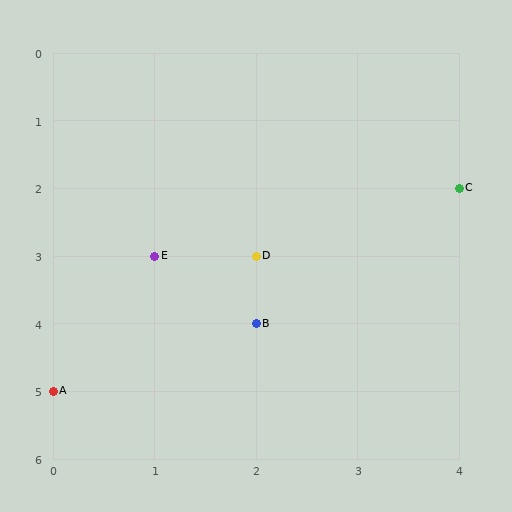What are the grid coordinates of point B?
Point B is at grid coordinates (2, 4).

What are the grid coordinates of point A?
Point A is at grid coordinates (0, 5).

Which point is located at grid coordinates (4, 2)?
Point C is at (4, 2).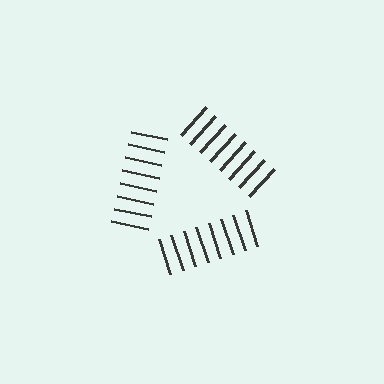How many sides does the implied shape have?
3 sides — the line-ends trace a triangle.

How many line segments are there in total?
24 — 8 along each of the 3 edges.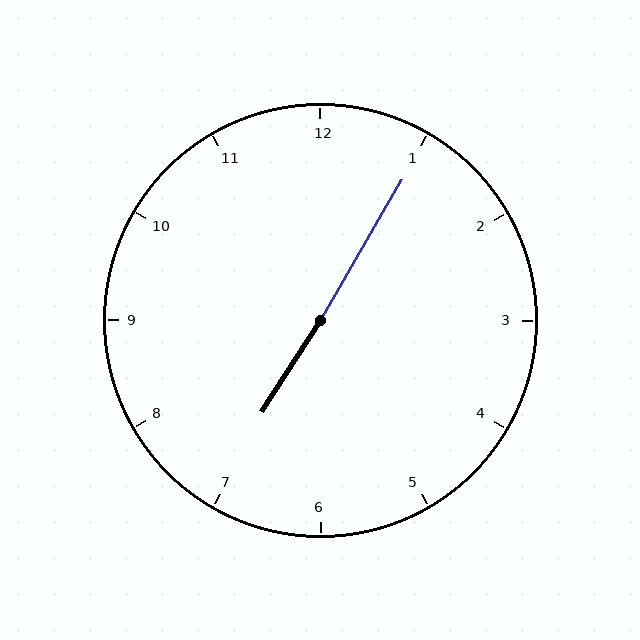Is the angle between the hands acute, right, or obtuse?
It is obtuse.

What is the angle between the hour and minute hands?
Approximately 178 degrees.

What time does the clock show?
7:05.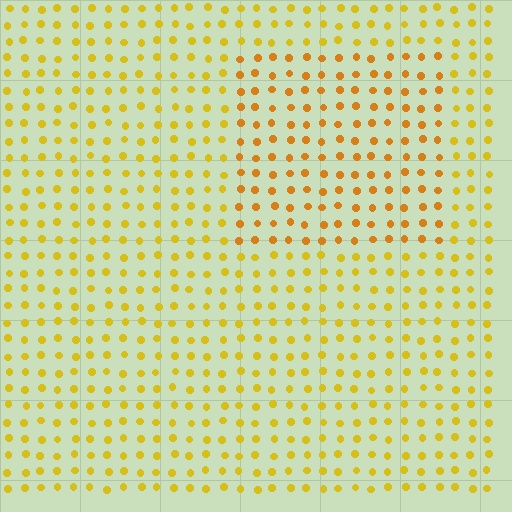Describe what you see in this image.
The image is filled with small yellow elements in a uniform arrangement. A rectangle-shaped region is visible where the elements are tinted to a slightly different hue, forming a subtle color boundary.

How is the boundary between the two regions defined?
The boundary is defined purely by a slight shift in hue (about 20 degrees). Spacing, size, and orientation are identical on both sides.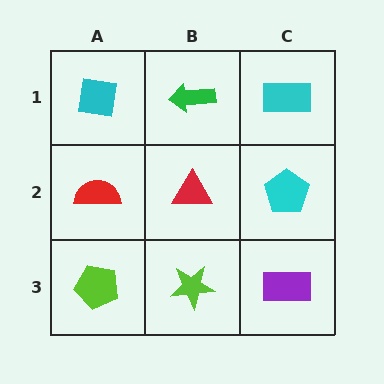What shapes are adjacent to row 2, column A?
A cyan square (row 1, column A), a lime pentagon (row 3, column A), a red triangle (row 2, column B).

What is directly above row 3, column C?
A cyan pentagon.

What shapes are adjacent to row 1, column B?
A red triangle (row 2, column B), a cyan square (row 1, column A), a cyan rectangle (row 1, column C).